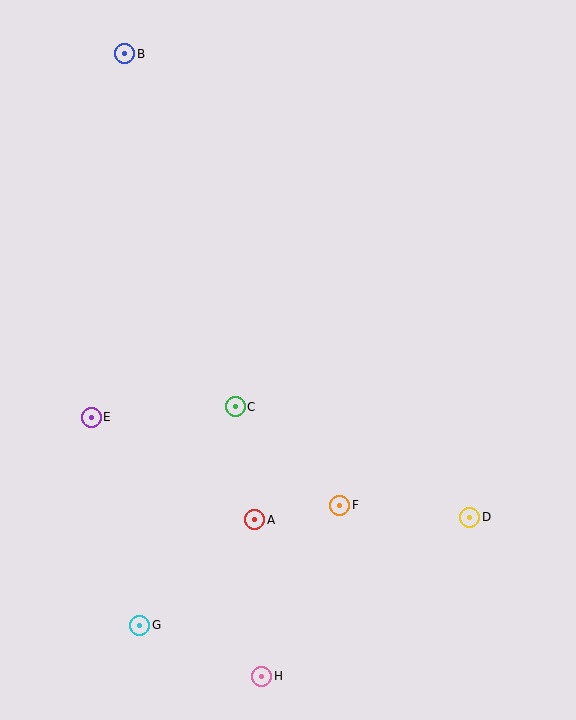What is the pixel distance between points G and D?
The distance between G and D is 347 pixels.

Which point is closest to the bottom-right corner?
Point D is closest to the bottom-right corner.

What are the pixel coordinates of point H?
Point H is at (262, 676).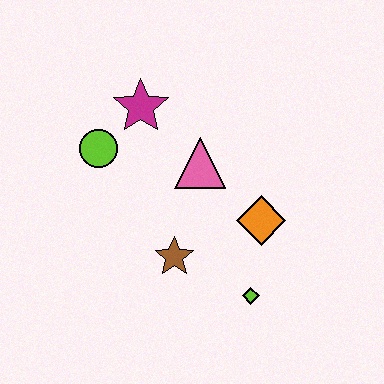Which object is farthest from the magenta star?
The lime diamond is farthest from the magenta star.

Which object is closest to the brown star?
The lime diamond is closest to the brown star.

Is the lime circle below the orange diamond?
No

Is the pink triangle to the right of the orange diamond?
No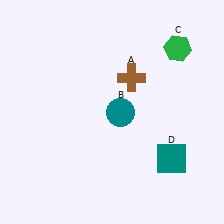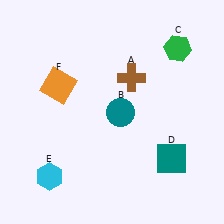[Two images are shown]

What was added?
A cyan hexagon (E), an orange square (F) were added in Image 2.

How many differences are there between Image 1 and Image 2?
There are 2 differences between the two images.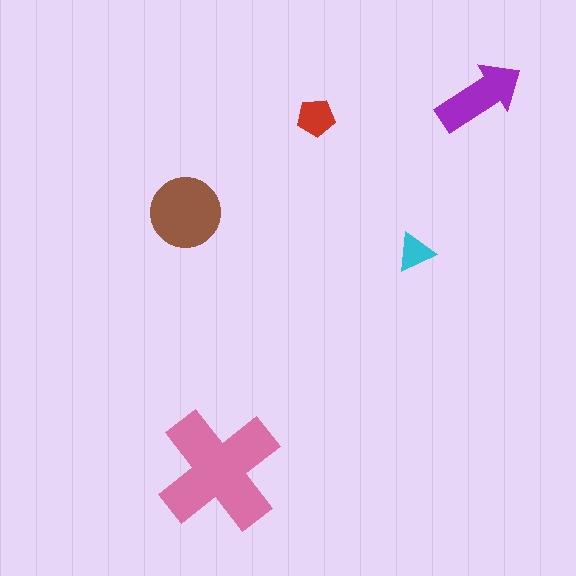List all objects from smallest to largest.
The cyan triangle, the red pentagon, the purple arrow, the brown circle, the pink cross.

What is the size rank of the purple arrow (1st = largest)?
3rd.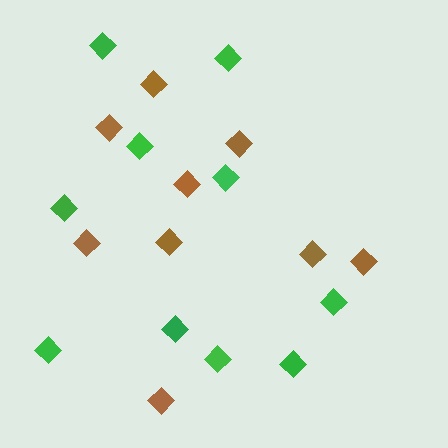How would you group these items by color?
There are 2 groups: one group of brown diamonds (9) and one group of green diamonds (10).